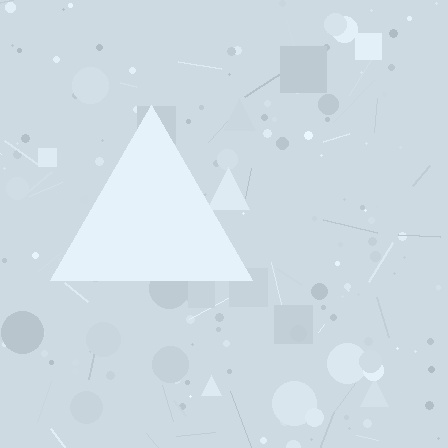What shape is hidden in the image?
A triangle is hidden in the image.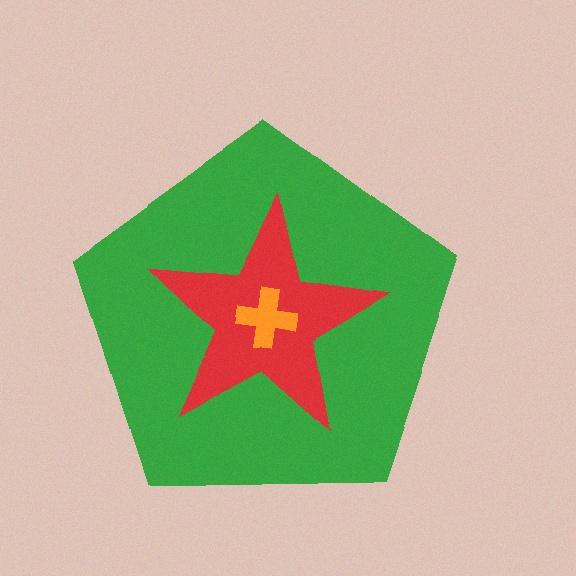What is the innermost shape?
The orange cross.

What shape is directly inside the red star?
The orange cross.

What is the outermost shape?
The green pentagon.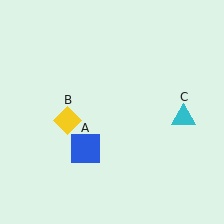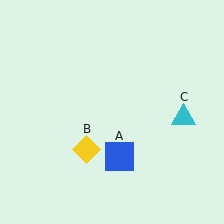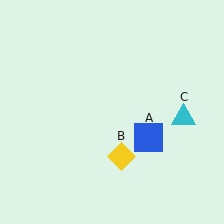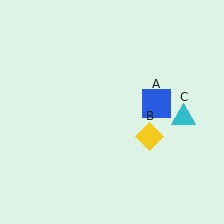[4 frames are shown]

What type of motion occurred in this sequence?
The blue square (object A), yellow diamond (object B) rotated counterclockwise around the center of the scene.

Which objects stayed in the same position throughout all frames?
Cyan triangle (object C) remained stationary.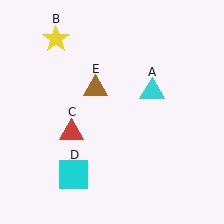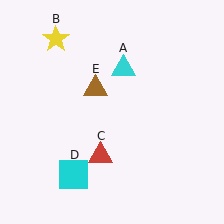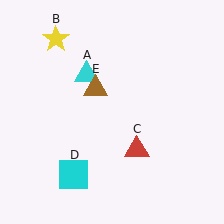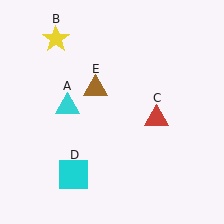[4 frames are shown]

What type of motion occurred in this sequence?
The cyan triangle (object A), red triangle (object C) rotated counterclockwise around the center of the scene.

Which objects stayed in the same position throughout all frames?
Yellow star (object B) and cyan square (object D) and brown triangle (object E) remained stationary.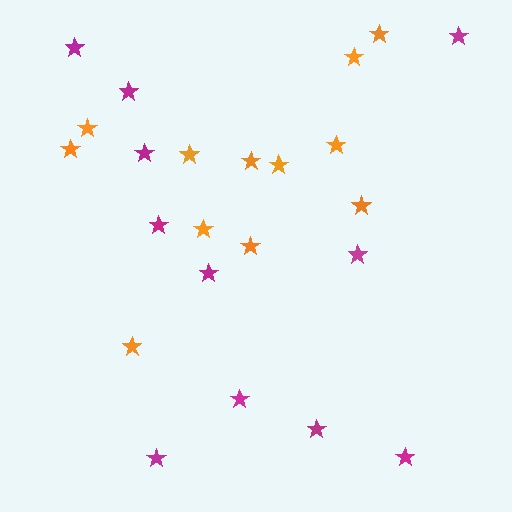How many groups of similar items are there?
There are 2 groups: one group of magenta stars (11) and one group of orange stars (12).